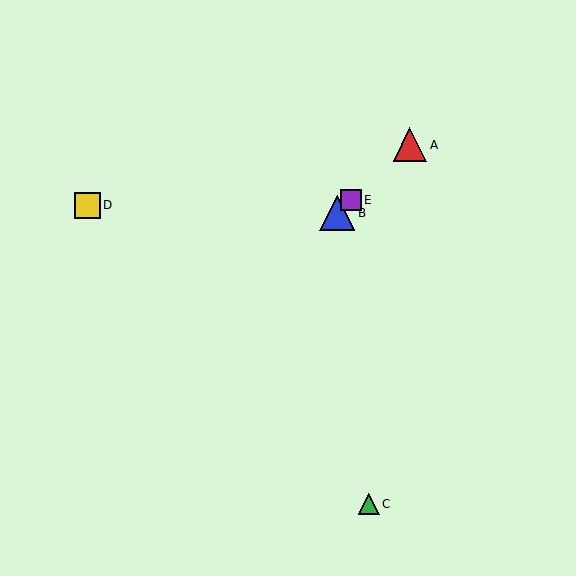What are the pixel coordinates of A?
Object A is at (410, 145).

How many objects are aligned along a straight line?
3 objects (A, B, E) are aligned along a straight line.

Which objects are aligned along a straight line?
Objects A, B, E are aligned along a straight line.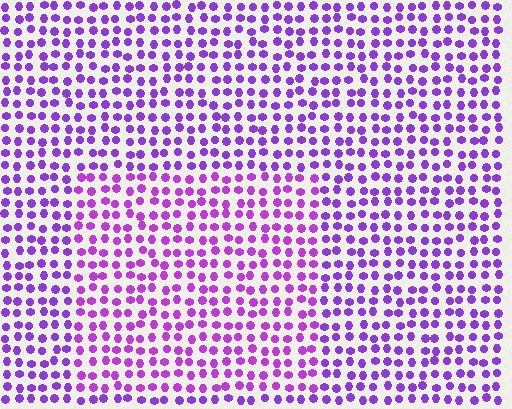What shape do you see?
I see a rectangle.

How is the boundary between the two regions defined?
The boundary is defined purely by a slight shift in hue (about 20 degrees). Spacing, size, and orientation are identical on both sides.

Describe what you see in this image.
The image is filled with small purple elements in a uniform arrangement. A rectangle-shaped region is visible where the elements are tinted to a slightly different hue, forming a subtle color boundary.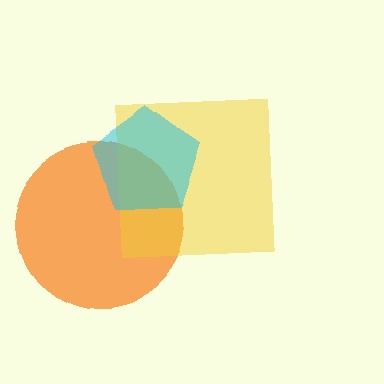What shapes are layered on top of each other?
The layered shapes are: an orange circle, a yellow square, a cyan pentagon.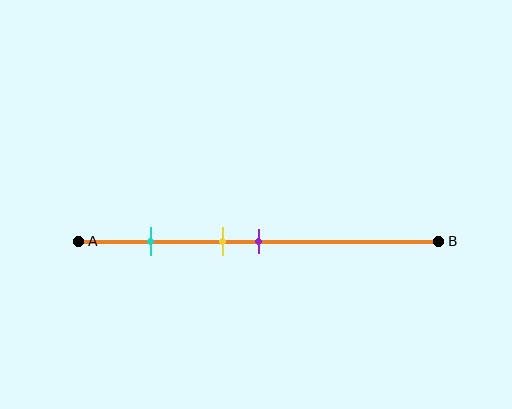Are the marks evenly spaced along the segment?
No, the marks are not evenly spaced.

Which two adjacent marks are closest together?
The yellow and purple marks are the closest adjacent pair.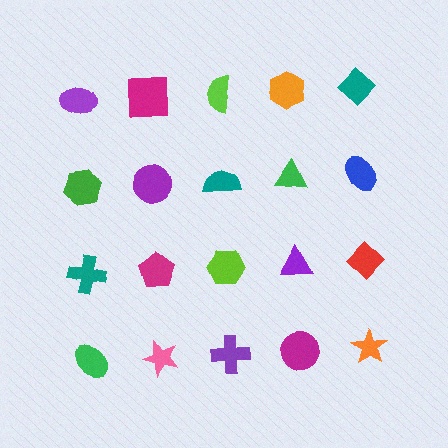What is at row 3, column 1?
A teal cross.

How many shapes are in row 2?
5 shapes.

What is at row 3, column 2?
A magenta pentagon.